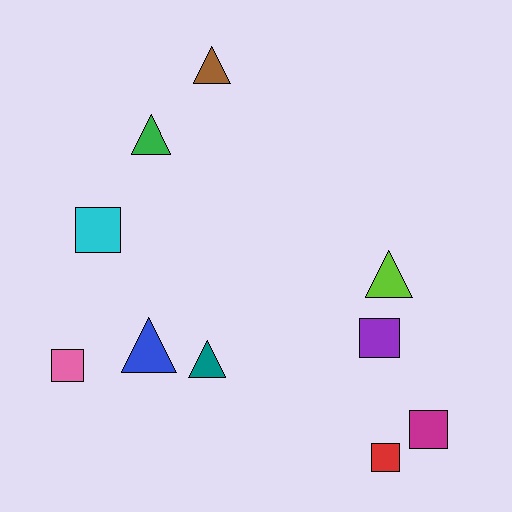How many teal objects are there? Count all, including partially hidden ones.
There is 1 teal object.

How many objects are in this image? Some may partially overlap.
There are 10 objects.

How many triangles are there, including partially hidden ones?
There are 5 triangles.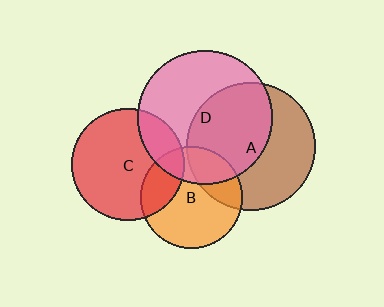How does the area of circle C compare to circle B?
Approximately 1.2 times.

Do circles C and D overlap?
Yes.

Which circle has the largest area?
Circle D (pink).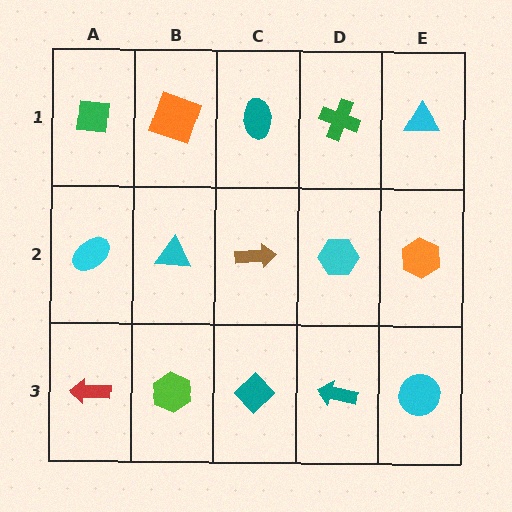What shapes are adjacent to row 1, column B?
A cyan triangle (row 2, column B), a green square (row 1, column A), a teal ellipse (row 1, column C).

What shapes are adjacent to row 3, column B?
A cyan triangle (row 2, column B), a red arrow (row 3, column A), a teal diamond (row 3, column C).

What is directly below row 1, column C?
A brown arrow.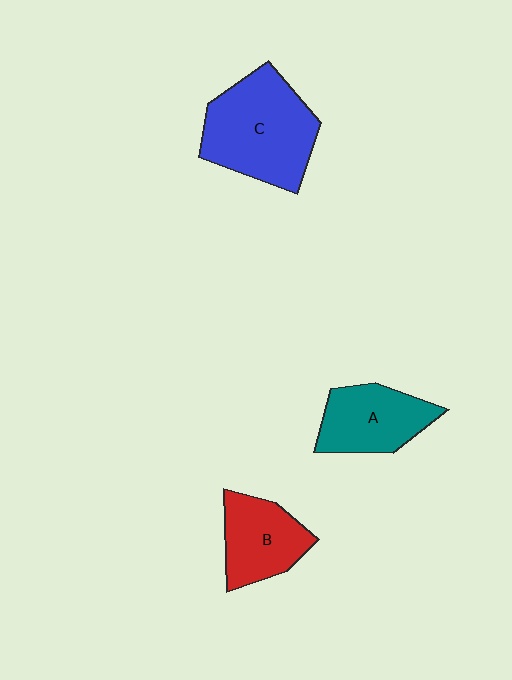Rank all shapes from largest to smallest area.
From largest to smallest: C (blue), A (teal), B (red).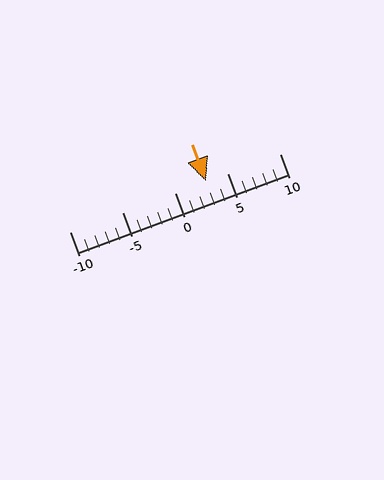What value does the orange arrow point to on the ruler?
The orange arrow points to approximately 3.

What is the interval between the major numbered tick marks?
The major tick marks are spaced 5 units apart.